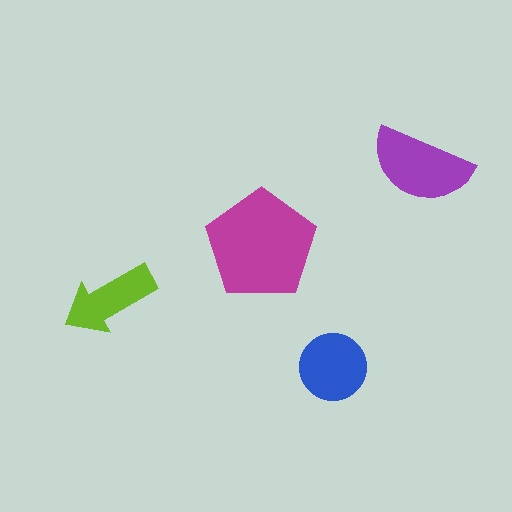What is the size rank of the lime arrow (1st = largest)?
4th.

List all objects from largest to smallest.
The magenta pentagon, the purple semicircle, the blue circle, the lime arrow.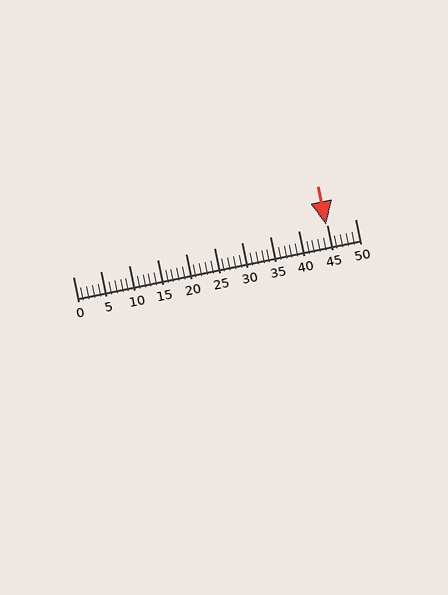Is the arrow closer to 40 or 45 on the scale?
The arrow is closer to 45.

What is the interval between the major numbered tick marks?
The major tick marks are spaced 5 units apart.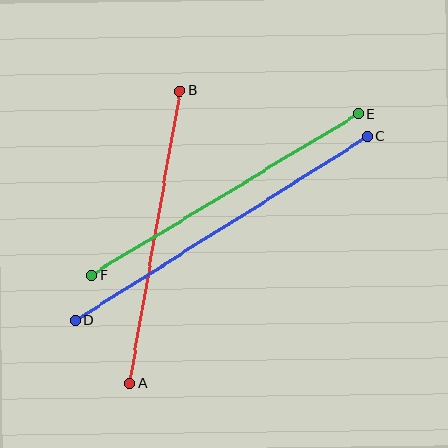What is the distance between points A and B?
The distance is approximately 297 pixels.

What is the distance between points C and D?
The distance is approximately 345 pixels.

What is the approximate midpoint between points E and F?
The midpoint is at approximately (225, 195) pixels.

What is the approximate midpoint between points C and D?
The midpoint is at approximately (221, 228) pixels.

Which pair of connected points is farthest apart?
Points C and D are farthest apart.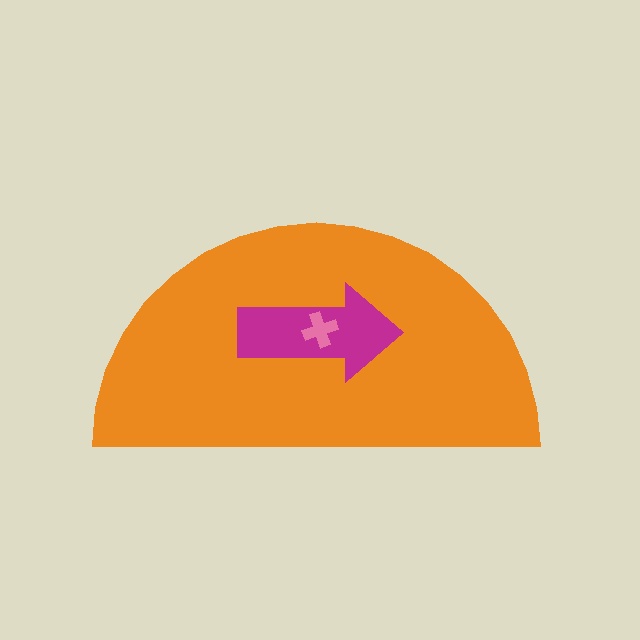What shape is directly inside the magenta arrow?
The pink cross.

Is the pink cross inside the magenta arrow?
Yes.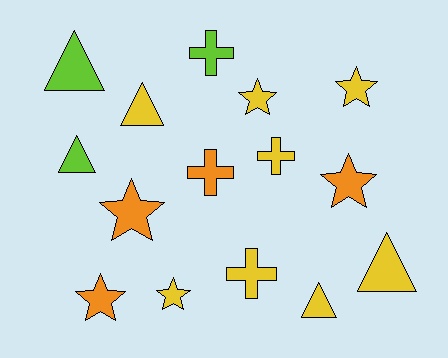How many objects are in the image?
There are 15 objects.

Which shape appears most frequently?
Star, with 6 objects.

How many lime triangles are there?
There are 2 lime triangles.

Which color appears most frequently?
Yellow, with 8 objects.